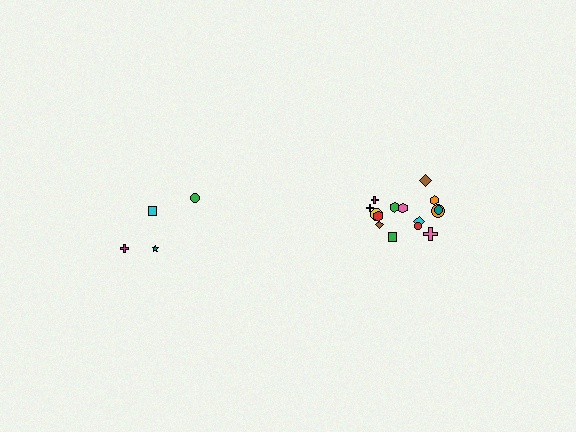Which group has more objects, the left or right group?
The right group.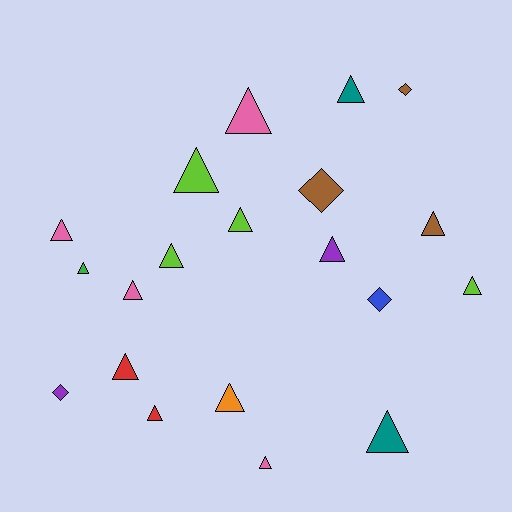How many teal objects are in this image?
There are 2 teal objects.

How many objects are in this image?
There are 20 objects.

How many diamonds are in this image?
There are 4 diamonds.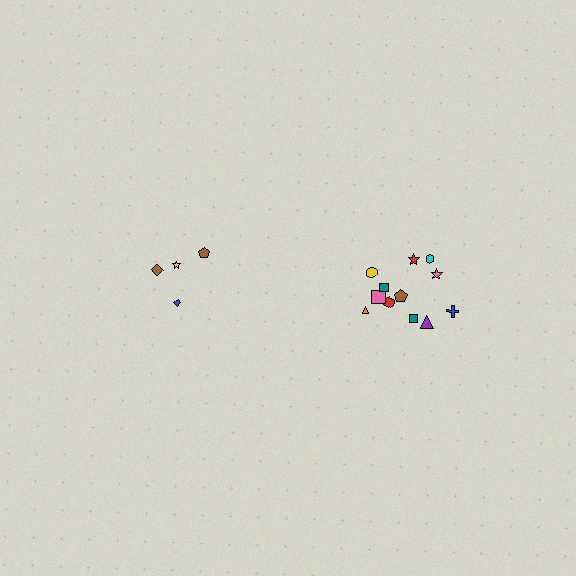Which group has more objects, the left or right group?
The right group.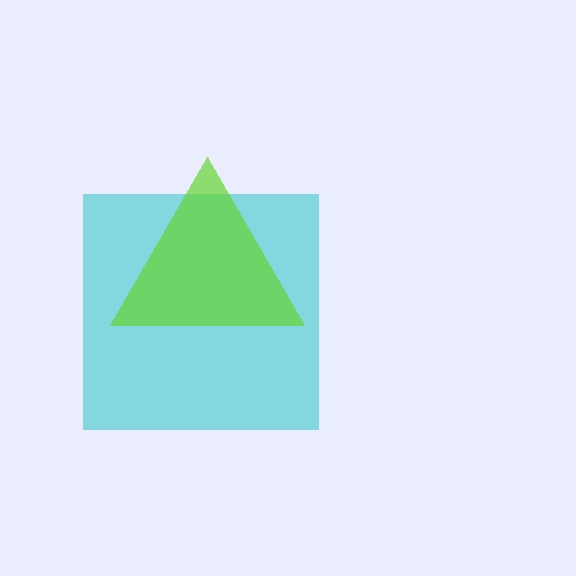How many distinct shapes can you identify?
There are 2 distinct shapes: a cyan square, a lime triangle.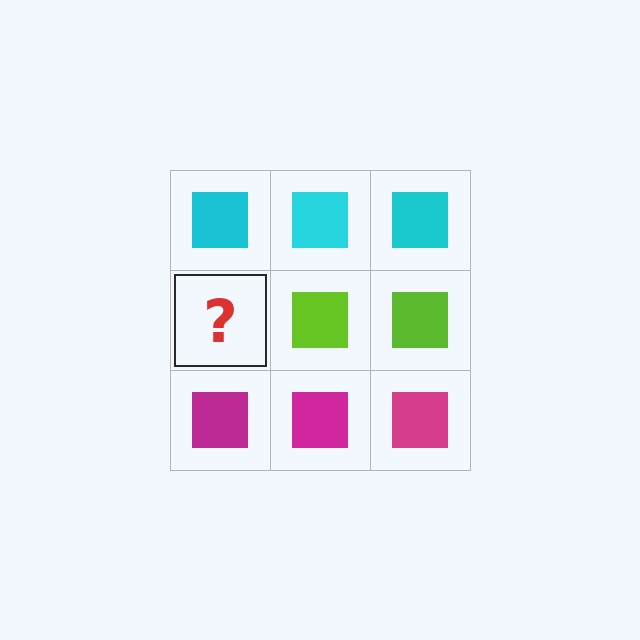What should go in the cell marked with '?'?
The missing cell should contain a lime square.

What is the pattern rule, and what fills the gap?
The rule is that each row has a consistent color. The gap should be filled with a lime square.